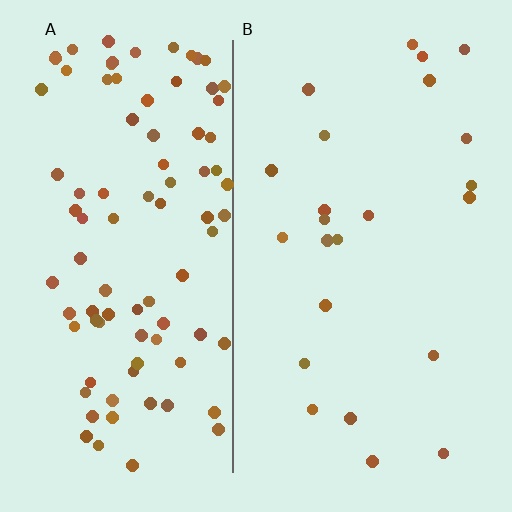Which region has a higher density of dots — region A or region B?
A (the left).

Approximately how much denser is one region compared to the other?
Approximately 4.0× — region A over region B.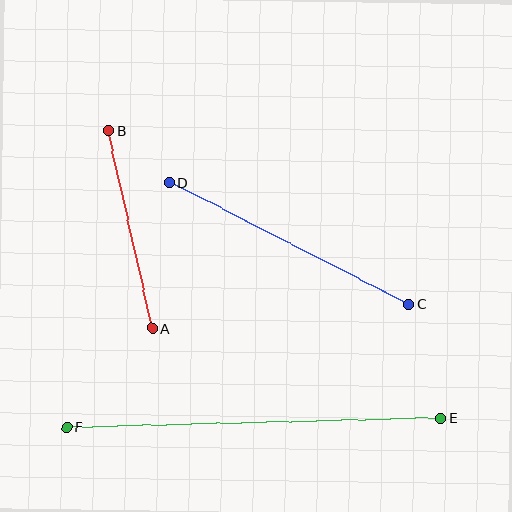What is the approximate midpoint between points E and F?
The midpoint is at approximately (253, 423) pixels.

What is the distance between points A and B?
The distance is approximately 202 pixels.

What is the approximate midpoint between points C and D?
The midpoint is at approximately (289, 244) pixels.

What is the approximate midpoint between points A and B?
The midpoint is at approximately (131, 230) pixels.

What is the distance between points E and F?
The distance is approximately 374 pixels.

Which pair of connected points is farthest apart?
Points E and F are farthest apart.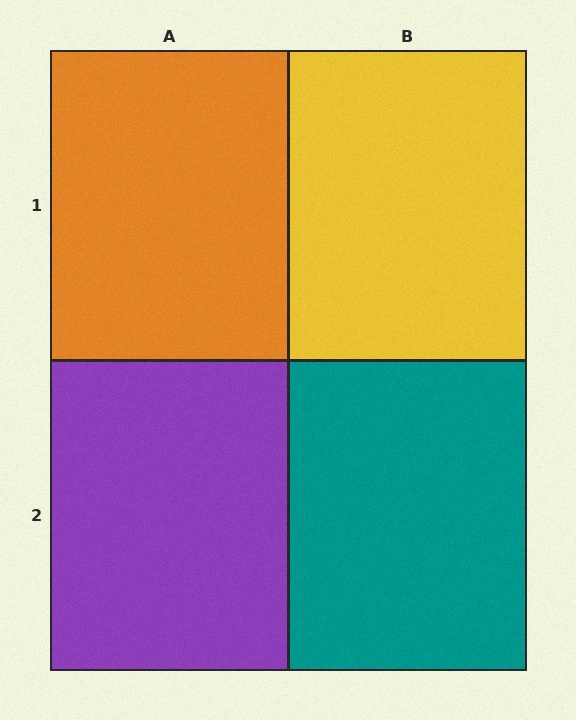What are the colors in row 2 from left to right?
Purple, teal.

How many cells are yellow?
1 cell is yellow.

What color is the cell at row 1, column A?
Orange.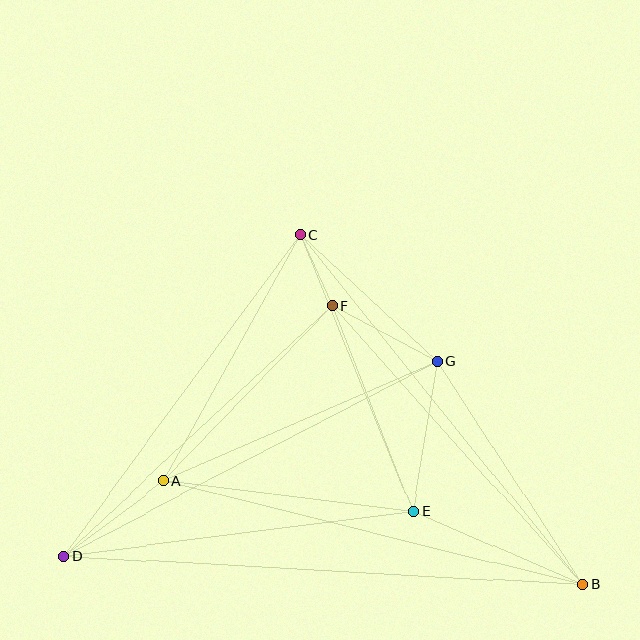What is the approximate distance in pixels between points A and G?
The distance between A and G is approximately 299 pixels.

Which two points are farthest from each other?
Points B and D are farthest from each other.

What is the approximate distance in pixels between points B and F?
The distance between B and F is approximately 375 pixels.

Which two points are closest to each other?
Points C and F are closest to each other.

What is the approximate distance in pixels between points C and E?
The distance between C and E is approximately 298 pixels.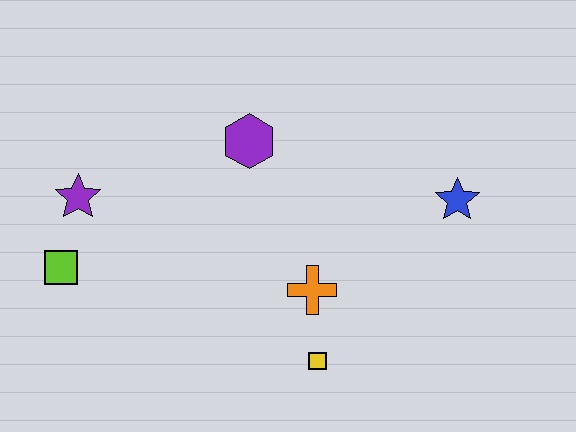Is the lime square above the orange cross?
Yes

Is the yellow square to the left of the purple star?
No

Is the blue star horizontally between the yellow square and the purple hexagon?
No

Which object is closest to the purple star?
The lime square is closest to the purple star.